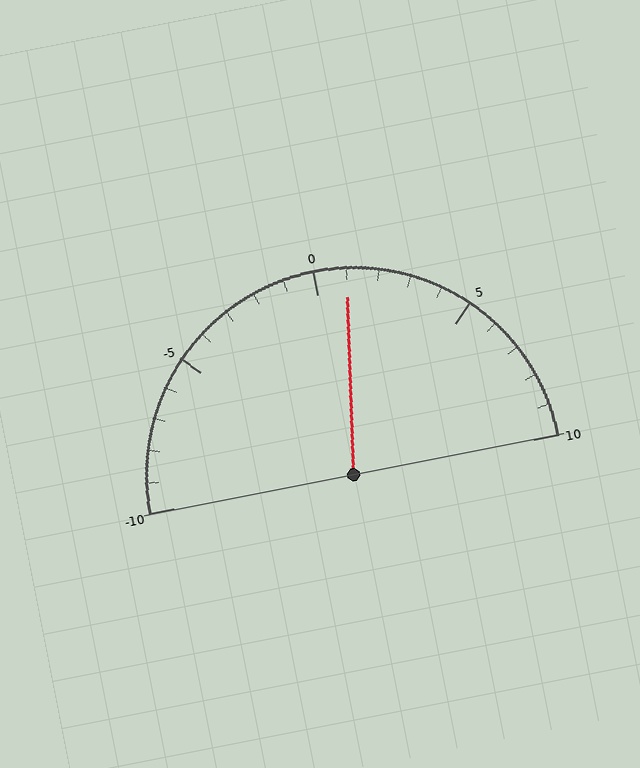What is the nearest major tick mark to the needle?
The nearest major tick mark is 0.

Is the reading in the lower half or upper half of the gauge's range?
The reading is in the upper half of the range (-10 to 10).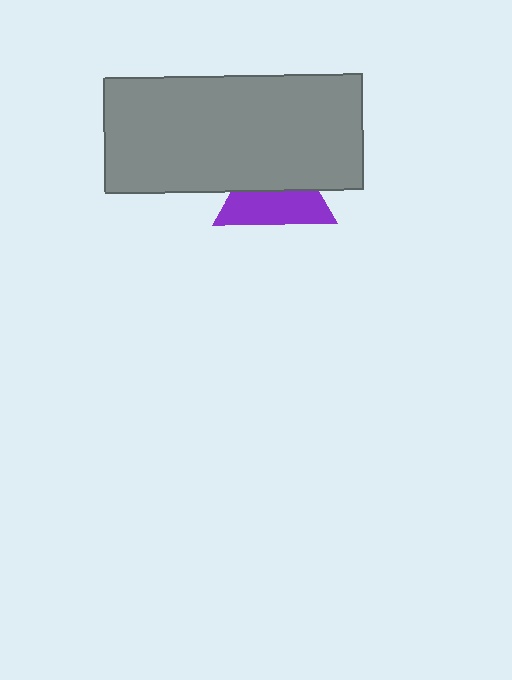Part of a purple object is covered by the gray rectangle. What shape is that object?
It is a triangle.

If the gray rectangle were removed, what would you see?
You would see the complete purple triangle.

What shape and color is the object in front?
The object in front is a gray rectangle.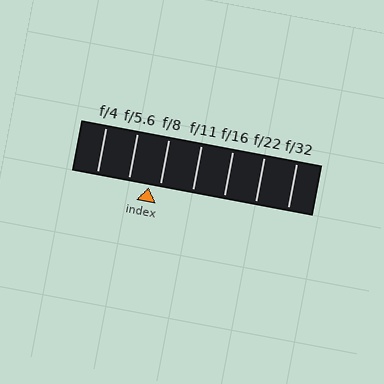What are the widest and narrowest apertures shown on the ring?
The widest aperture shown is f/4 and the narrowest is f/32.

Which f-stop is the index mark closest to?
The index mark is closest to f/8.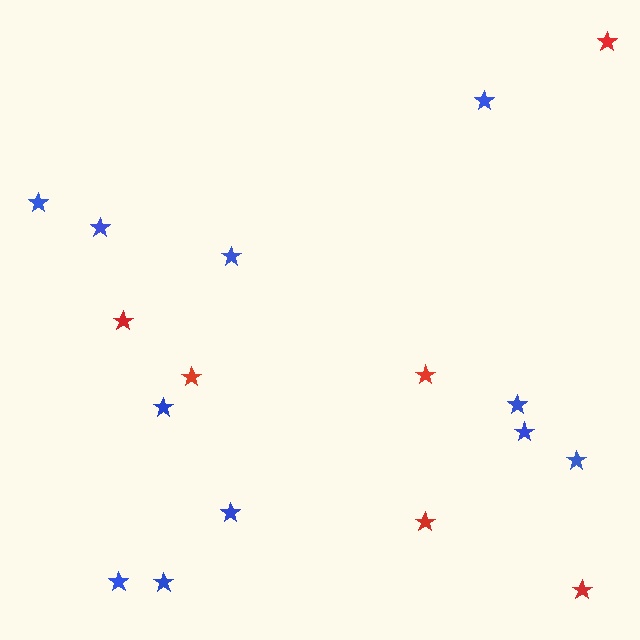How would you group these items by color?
There are 2 groups: one group of blue stars (11) and one group of red stars (6).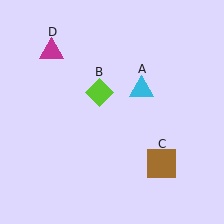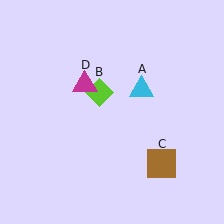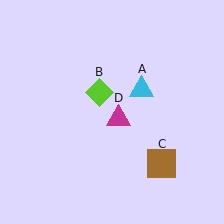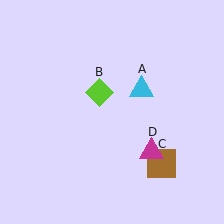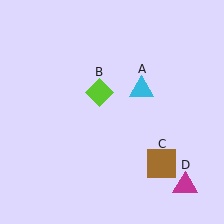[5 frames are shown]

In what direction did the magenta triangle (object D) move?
The magenta triangle (object D) moved down and to the right.